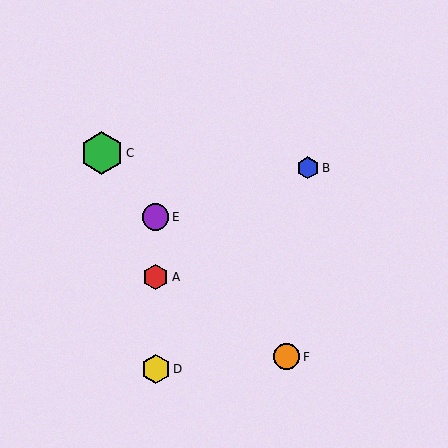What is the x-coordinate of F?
Object F is at x≈287.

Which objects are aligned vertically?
Objects A, D, E are aligned vertically.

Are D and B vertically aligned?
No, D is at x≈156 and B is at x≈308.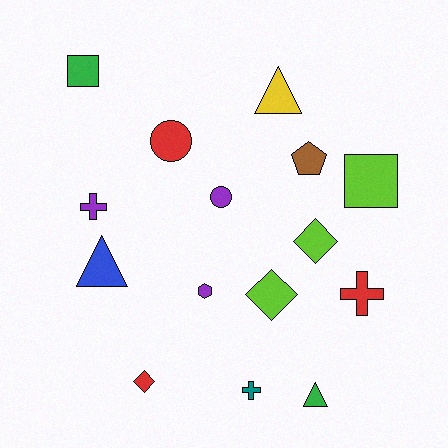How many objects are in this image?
There are 15 objects.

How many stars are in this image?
There are no stars.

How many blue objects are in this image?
There is 1 blue object.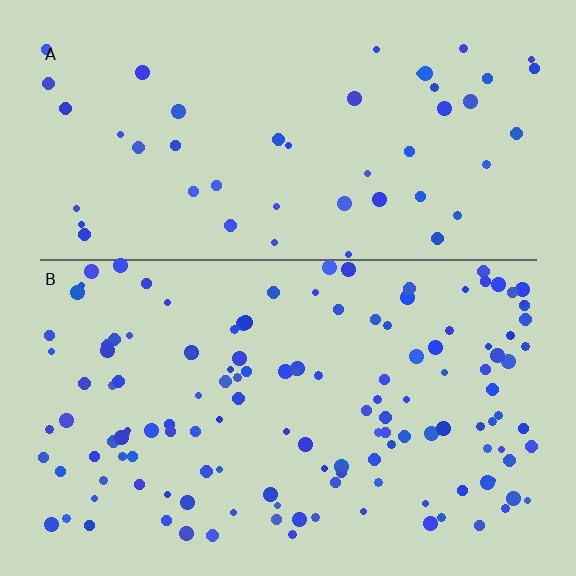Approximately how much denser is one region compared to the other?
Approximately 2.7× — region B over region A.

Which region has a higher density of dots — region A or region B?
B (the bottom).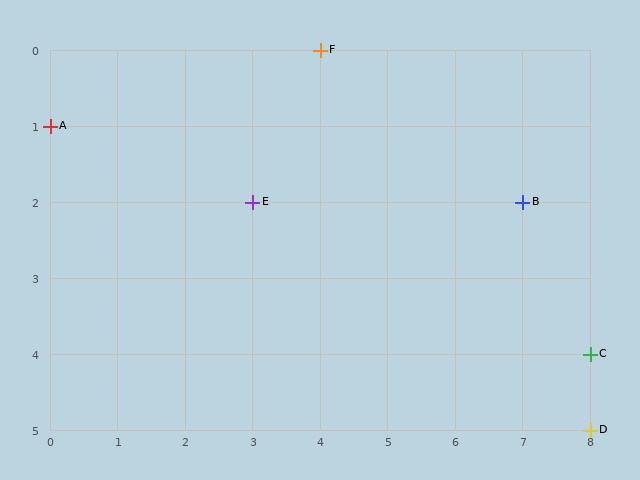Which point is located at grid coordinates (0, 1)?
Point A is at (0, 1).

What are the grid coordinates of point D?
Point D is at grid coordinates (8, 5).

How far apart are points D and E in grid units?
Points D and E are 5 columns and 3 rows apart (about 5.8 grid units diagonally).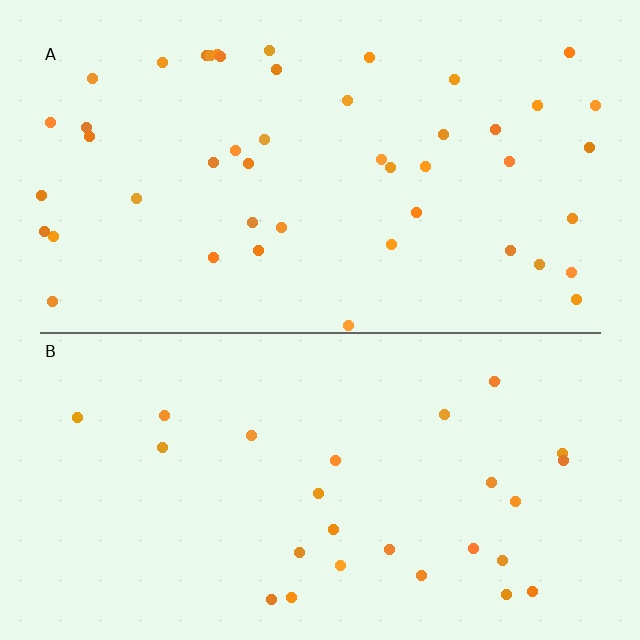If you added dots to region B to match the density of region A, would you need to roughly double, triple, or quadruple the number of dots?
Approximately double.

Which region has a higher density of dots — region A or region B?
A (the top).